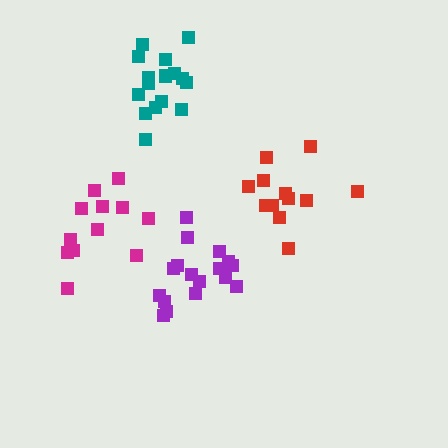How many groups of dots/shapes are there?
There are 4 groups.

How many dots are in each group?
Group 1: 12 dots, Group 2: 17 dots, Group 3: 12 dots, Group 4: 17 dots (58 total).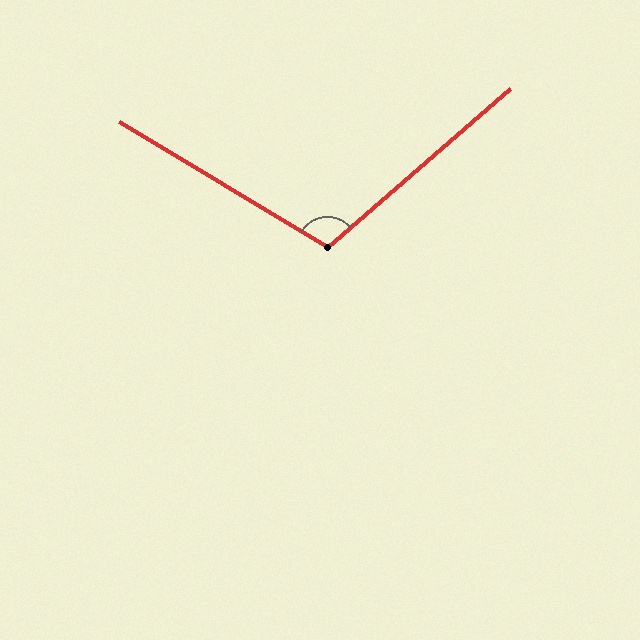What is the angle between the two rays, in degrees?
Approximately 108 degrees.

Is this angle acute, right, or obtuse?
It is obtuse.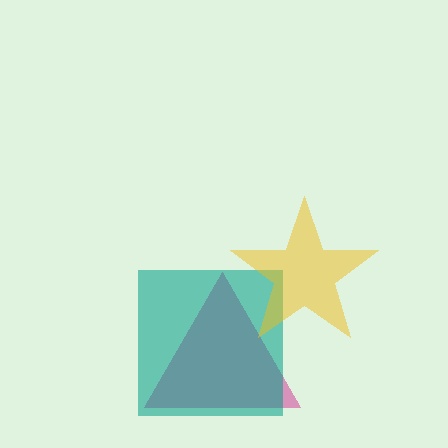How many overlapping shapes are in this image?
There are 3 overlapping shapes in the image.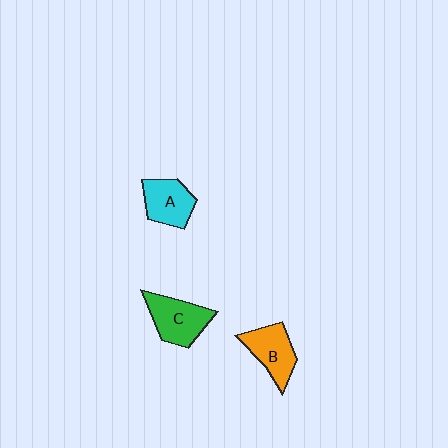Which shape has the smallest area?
Shape A (cyan).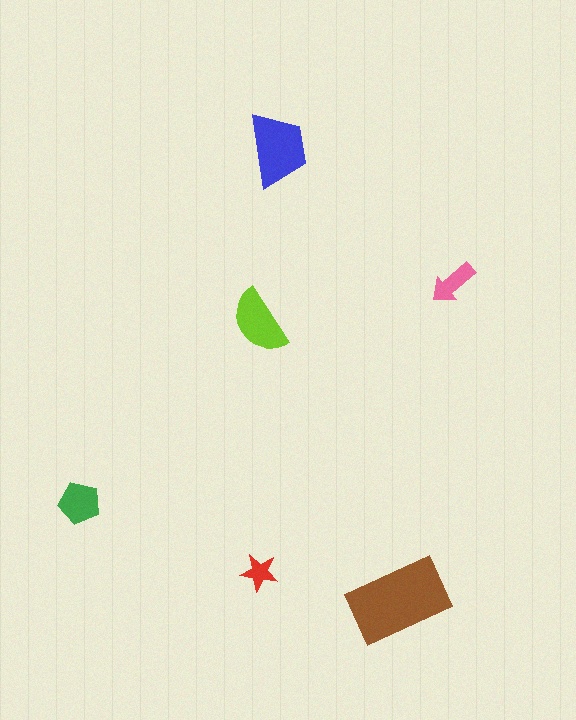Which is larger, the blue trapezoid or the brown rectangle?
The brown rectangle.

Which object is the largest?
The brown rectangle.